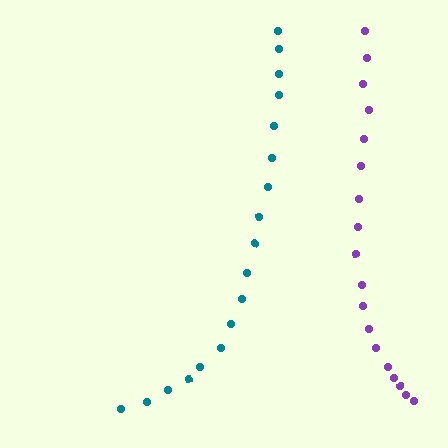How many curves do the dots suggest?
There are 2 distinct paths.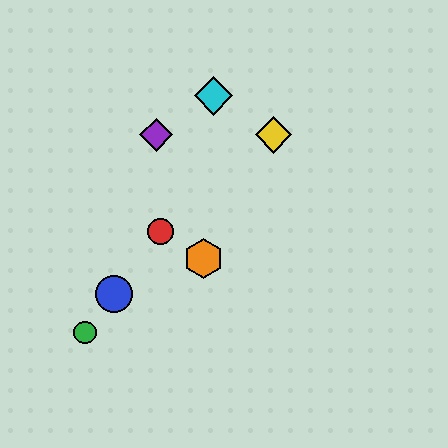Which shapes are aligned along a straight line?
The red circle, the blue circle, the green circle are aligned along a straight line.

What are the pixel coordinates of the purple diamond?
The purple diamond is at (156, 135).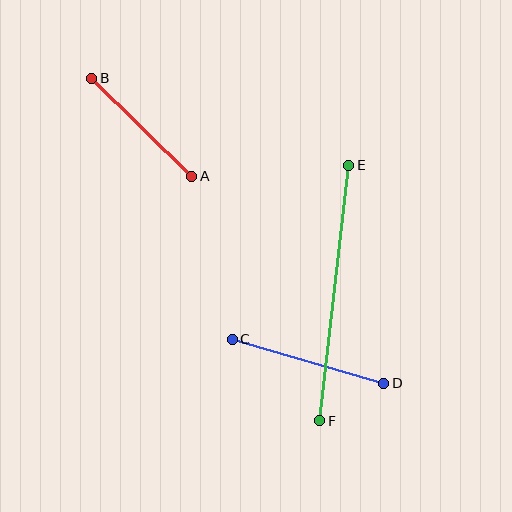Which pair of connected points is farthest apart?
Points E and F are farthest apart.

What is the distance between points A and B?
The distance is approximately 140 pixels.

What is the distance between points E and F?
The distance is approximately 257 pixels.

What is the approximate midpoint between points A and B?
The midpoint is at approximately (142, 127) pixels.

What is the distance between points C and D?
The distance is approximately 158 pixels.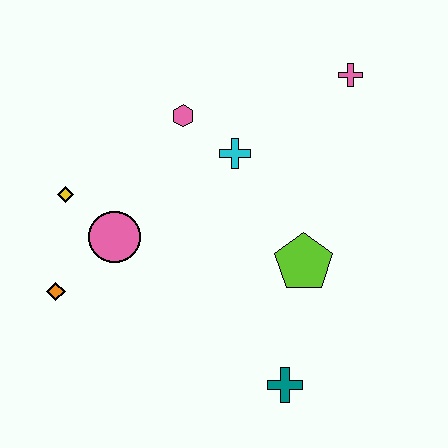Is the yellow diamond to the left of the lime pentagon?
Yes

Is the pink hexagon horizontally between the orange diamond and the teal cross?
Yes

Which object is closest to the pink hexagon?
The cyan cross is closest to the pink hexagon.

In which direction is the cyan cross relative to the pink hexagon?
The cyan cross is to the right of the pink hexagon.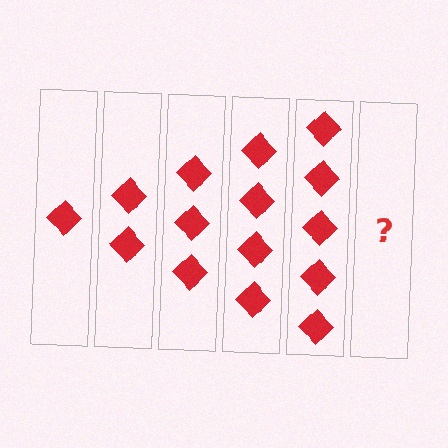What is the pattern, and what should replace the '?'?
The pattern is that each step adds one more diamond. The '?' should be 6 diamonds.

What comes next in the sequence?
The next element should be 6 diamonds.